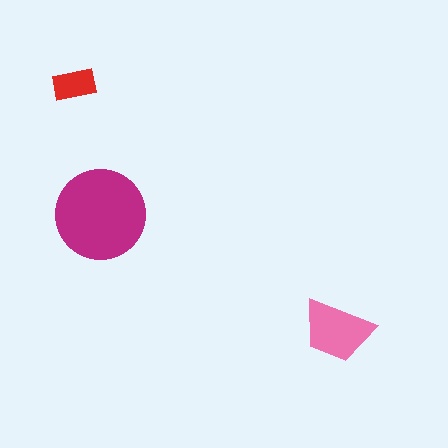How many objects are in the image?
There are 3 objects in the image.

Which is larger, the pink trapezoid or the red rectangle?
The pink trapezoid.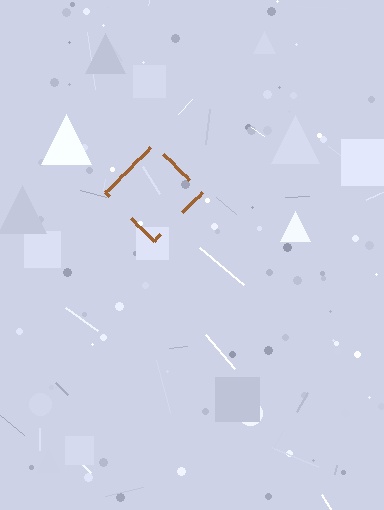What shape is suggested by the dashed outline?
The dashed outline suggests a diamond.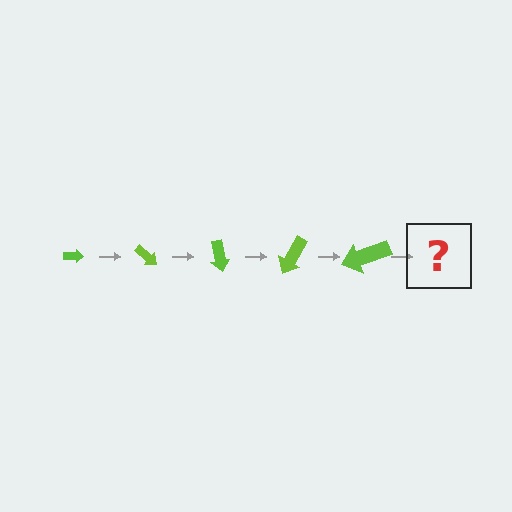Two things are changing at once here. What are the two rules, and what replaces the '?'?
The two rules are that the arrow grows larger each step and it rotates 40 degrees each step. The '?' should be an arrow, larger than the previous one and rotated 200 degrees from the start.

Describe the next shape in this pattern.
It should be an arrow, larger than the previous one and rotated 200 degrees from the start.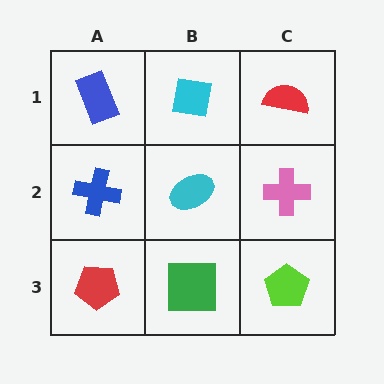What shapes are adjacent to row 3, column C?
A pink cross (row 2, column C), a green square (row 3, column B).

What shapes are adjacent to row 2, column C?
A red semicircle (row 1, column C), a lime pentagon (row 3, column C), a cyan ellipse (row 2, column B).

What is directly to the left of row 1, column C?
A cyan square.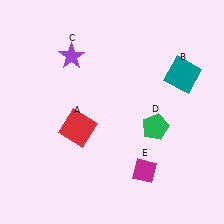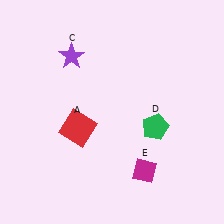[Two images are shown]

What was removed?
The teal square (B) was removed in Image 2.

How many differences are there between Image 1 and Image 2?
There is 1 difference between the two images.